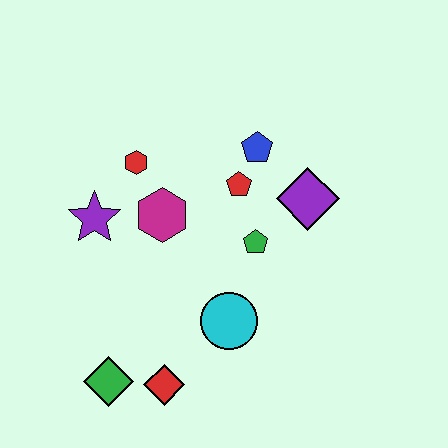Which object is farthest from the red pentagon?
The green diamond is farthest from the red pentagon.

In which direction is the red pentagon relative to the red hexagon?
The red pentagon is to the right of the red hexagon.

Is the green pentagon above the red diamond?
Yes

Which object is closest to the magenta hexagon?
The red hexagon is closest to the magenta hexagon.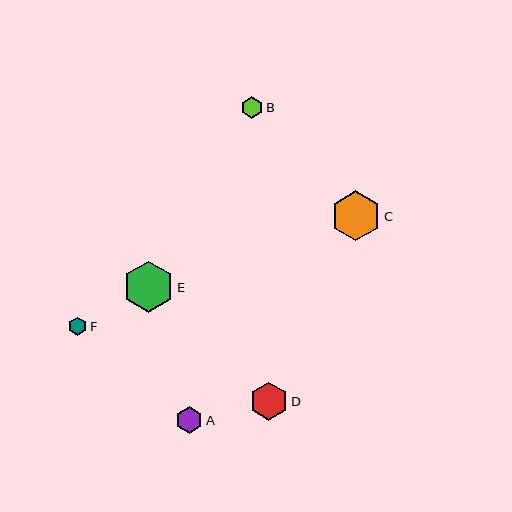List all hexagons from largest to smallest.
From largest to smallest: E, C, D, A, B, F.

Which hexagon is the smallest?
Hexagon F is the smallest with a size of approximately 18 pixels.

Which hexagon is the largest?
Hexagon E is the largest with a size of approximately 51 pixels.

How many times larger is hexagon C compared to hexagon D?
Hexagon C is approximately 1.3 times the size of hexagon D.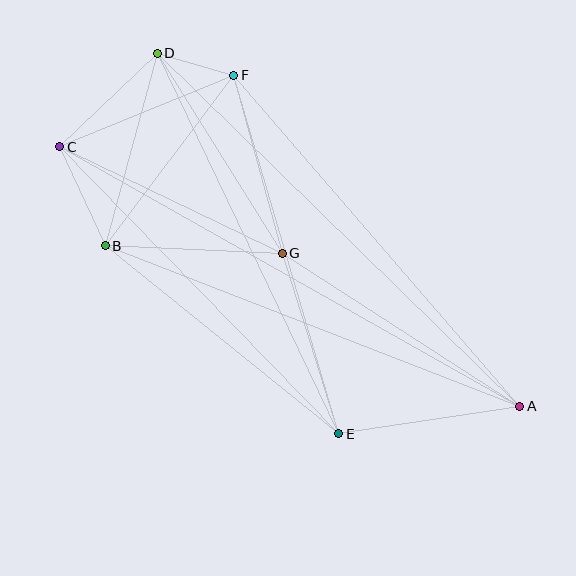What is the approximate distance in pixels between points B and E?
The distance between B and E is approximately 300 pixels.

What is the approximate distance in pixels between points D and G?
The distance between D and G is approximately 236 pixels.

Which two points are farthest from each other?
Points A and C are farthest from each other.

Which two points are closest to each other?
Points D and F are closest to each other.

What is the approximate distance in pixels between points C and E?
The distance between C and E is approximately 400 pixels.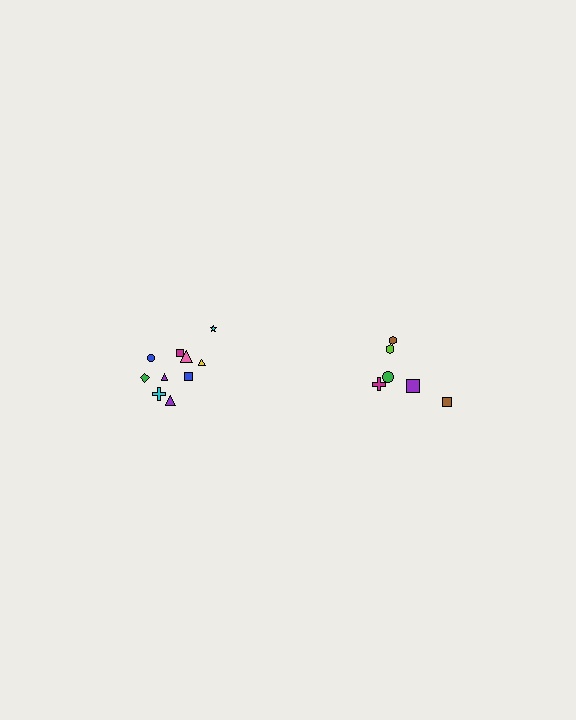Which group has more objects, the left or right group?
The left group.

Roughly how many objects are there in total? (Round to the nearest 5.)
Roughly 15 objects in total.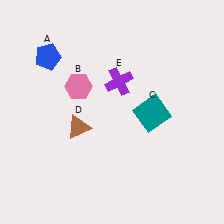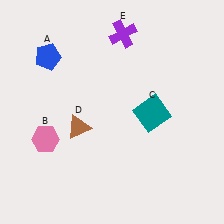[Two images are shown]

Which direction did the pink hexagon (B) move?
The pink hexagon (B) moved down.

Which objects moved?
The objects that moved are: the pink hexagon (B), the purple cross (E).